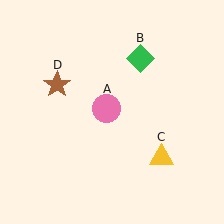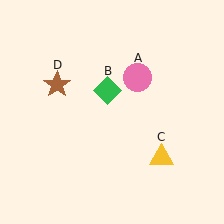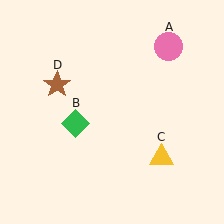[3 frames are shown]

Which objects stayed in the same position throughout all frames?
Yellow triangle (object C) and brown star (object D) remained stationary.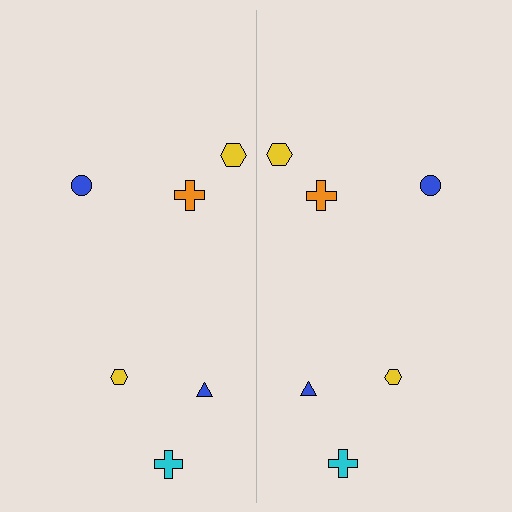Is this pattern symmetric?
Yes, this pattern has bilateral (reflection) symmetry.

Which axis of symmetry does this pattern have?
The pattern has a vertical axis of symmetry running through the center of the image.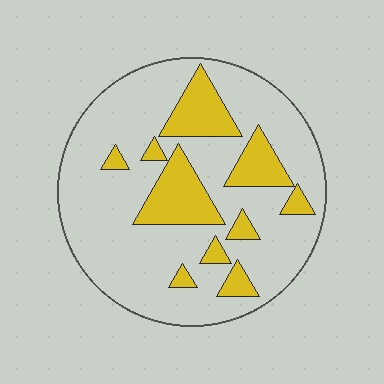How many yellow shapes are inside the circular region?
10.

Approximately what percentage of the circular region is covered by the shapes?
Approximately 25%.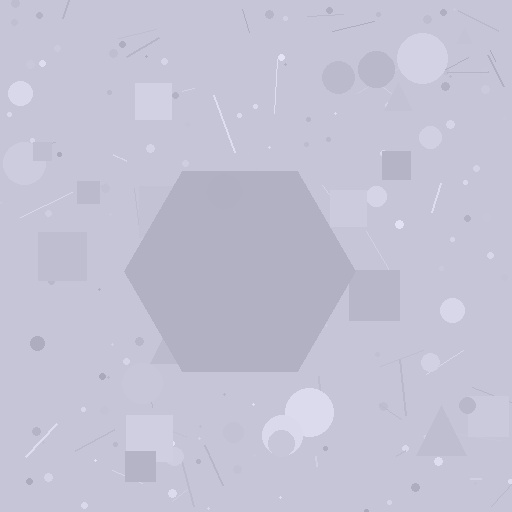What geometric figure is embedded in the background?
A hexagon is embedded in the background.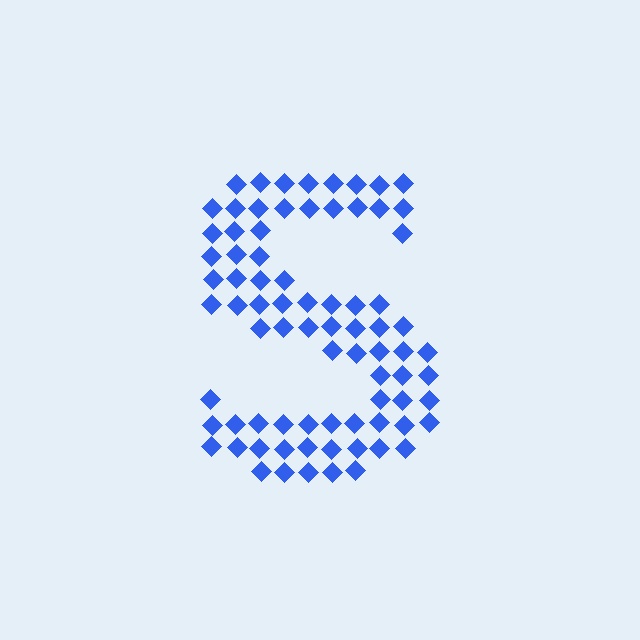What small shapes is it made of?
It is made of small diamonds.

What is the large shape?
The large shape is the letter S.